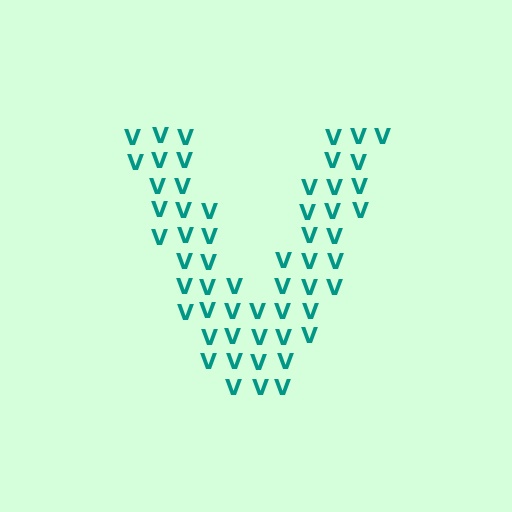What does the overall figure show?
The overall figure shows the letter V.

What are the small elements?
The small elements are letter V's.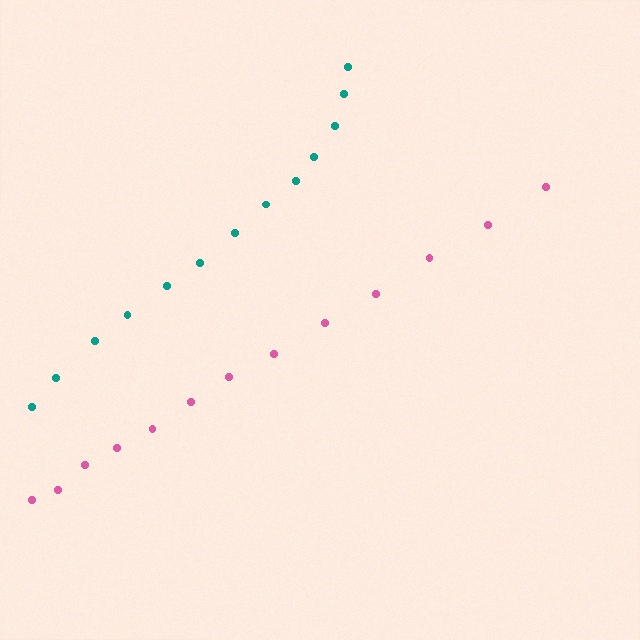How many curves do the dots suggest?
There are 2 distinct paths.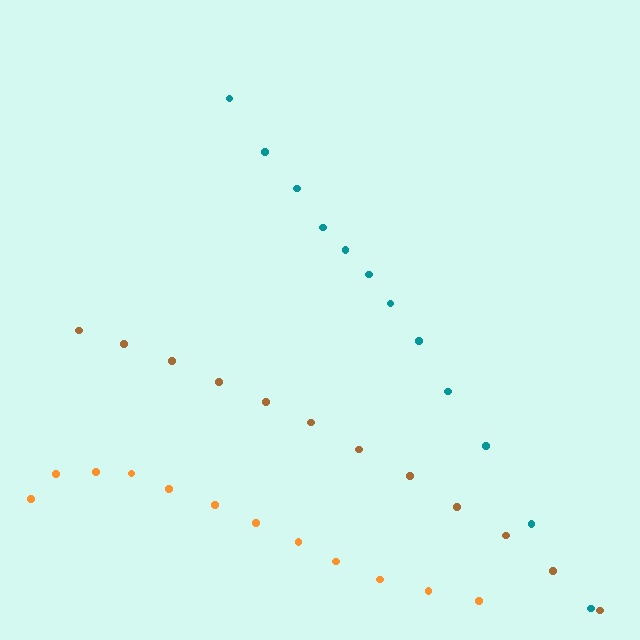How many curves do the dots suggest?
There are 3 distinct paths.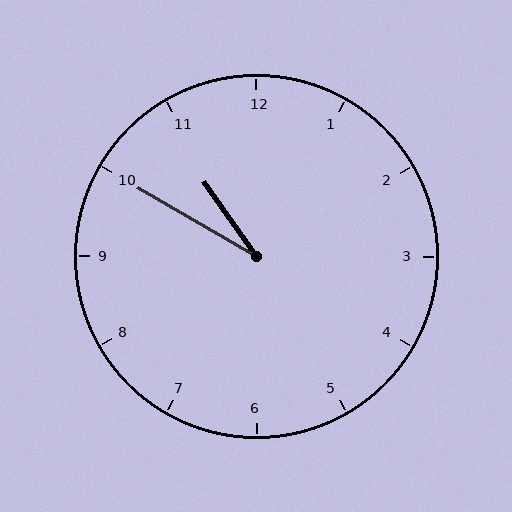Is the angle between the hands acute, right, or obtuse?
It is acute.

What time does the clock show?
10:50.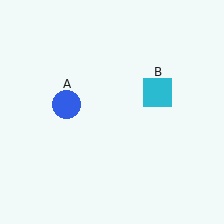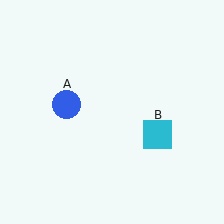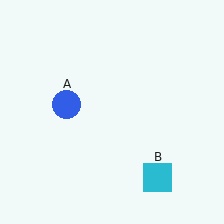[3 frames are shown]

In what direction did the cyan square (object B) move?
The cyan square (object B) moved down.